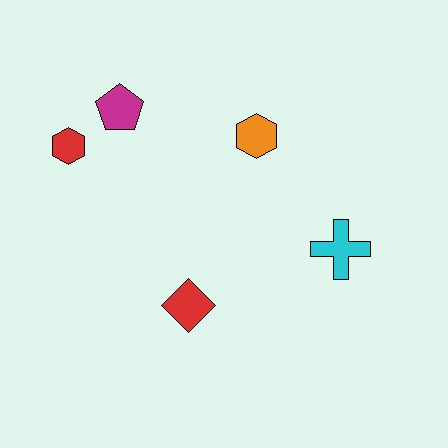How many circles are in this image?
There are no circles.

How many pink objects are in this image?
There are no pink objects.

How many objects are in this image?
There are 5 objects.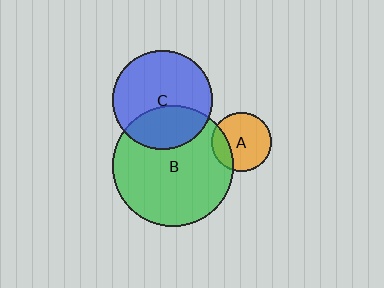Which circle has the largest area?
Circle B (green).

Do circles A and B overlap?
Yes.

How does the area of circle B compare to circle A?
Approximately 4.1 times.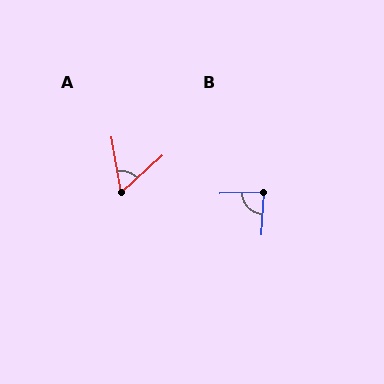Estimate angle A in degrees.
Approximately 57 degrees.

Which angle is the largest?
B, at approximately 84 degrees.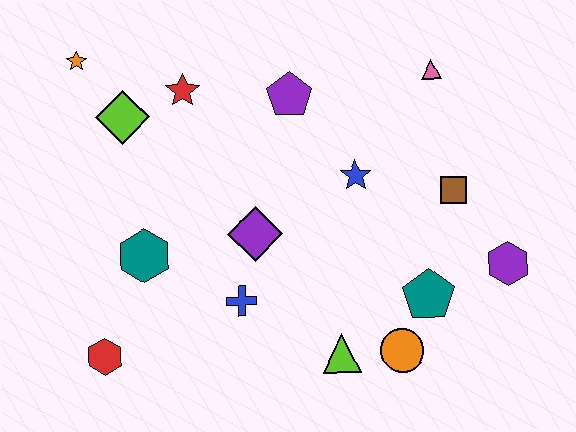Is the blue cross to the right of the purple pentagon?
No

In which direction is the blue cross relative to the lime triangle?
The blue cross is to the left of the lime triangle.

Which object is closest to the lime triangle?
The orange circle is closest to the lime triangle.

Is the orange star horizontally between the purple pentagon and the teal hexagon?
No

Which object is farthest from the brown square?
The orange star is farthest from the brown square.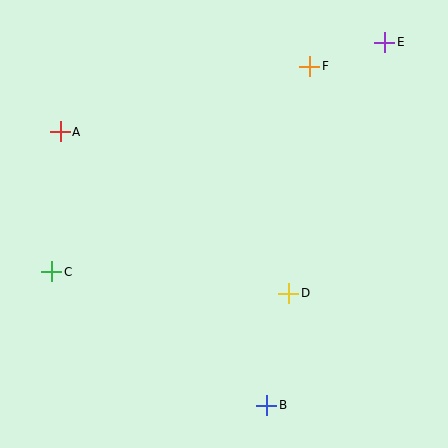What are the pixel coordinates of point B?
Point B is at (267, 405).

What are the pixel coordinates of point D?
Point D is at (289, 293).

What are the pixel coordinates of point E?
Point E is at (385, 42).